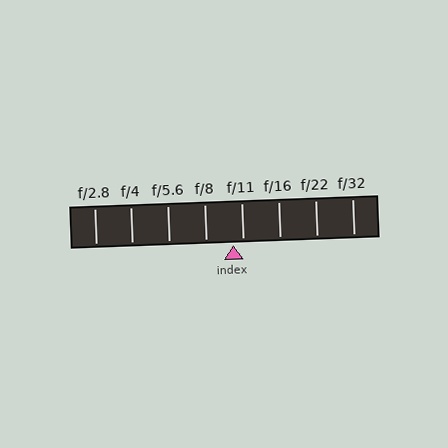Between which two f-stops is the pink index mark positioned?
The index mark is between f/8 and f/11.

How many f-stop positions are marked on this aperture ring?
There are 8 f-stop positions marked.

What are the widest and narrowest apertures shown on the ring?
The widest aperture shown is f/2.8 and the narrowest is f/32.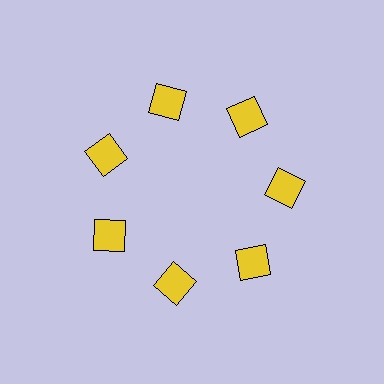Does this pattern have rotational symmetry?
Yes, this pattern has 7-fold rotational symmetry. It looks the same after rotating 51 degrees around the center.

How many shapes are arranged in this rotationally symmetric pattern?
There are 7 shapes, arranged in 7 groups of 1.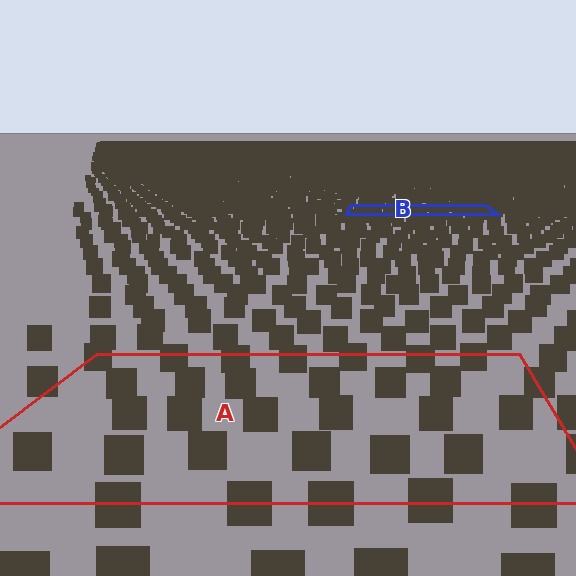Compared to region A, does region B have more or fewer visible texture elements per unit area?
Region B has more texture elements per unit area — they are packed more densely because it is farther away.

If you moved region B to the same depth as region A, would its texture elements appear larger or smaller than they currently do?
They would appear larger. At a closer depth, the same texture elements are projected at a bigger on-screen size.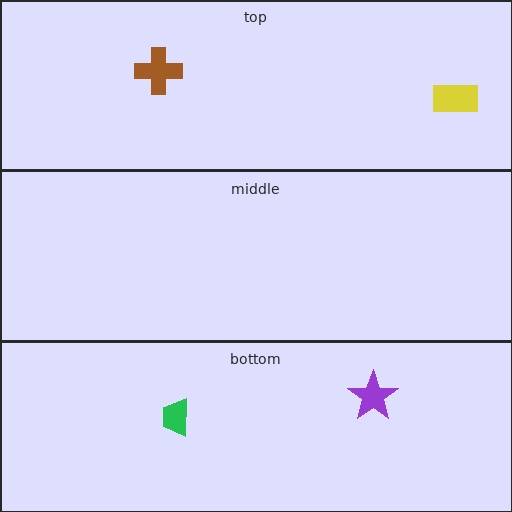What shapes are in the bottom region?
The green trapezoid, the purple star.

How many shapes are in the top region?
2.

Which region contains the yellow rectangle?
The top region.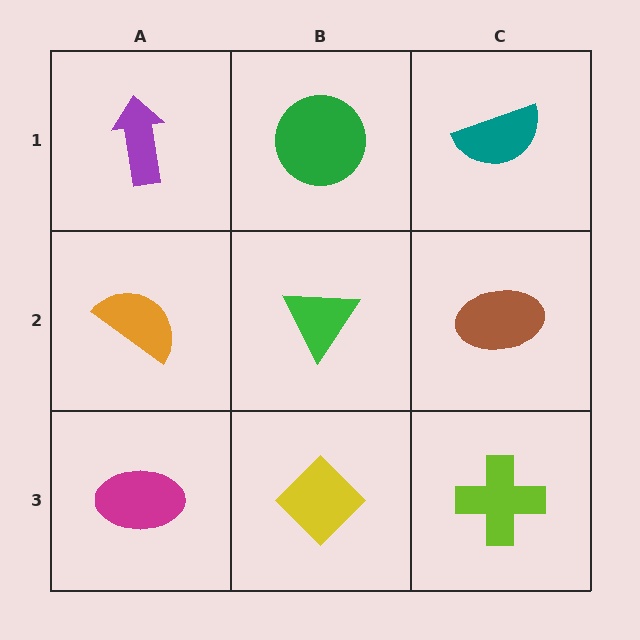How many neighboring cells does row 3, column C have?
2.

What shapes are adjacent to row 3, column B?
A green triangle (row 2, column B), a magenta ellipse (row 3, column A), a lime cross (row 3, column C).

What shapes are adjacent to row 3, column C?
A brown ellipse (row 2, column C), a yellow diamond (row 3, column B).